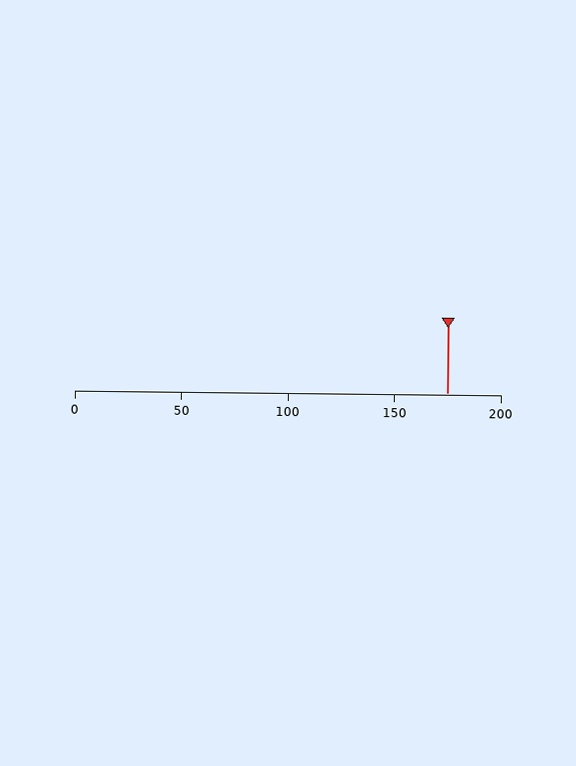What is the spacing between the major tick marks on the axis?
The major ticks are spaced 50 apart.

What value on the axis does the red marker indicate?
The marker indicates approximately 175.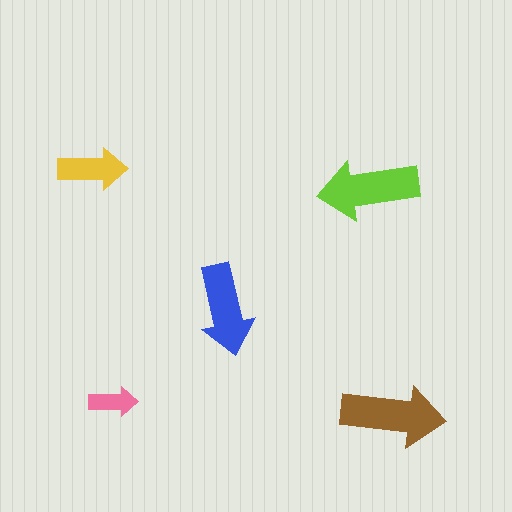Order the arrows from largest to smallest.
the brown one, the lime one, the blue one, the yellow one, the pink one.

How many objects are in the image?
There are 5 objects in the image.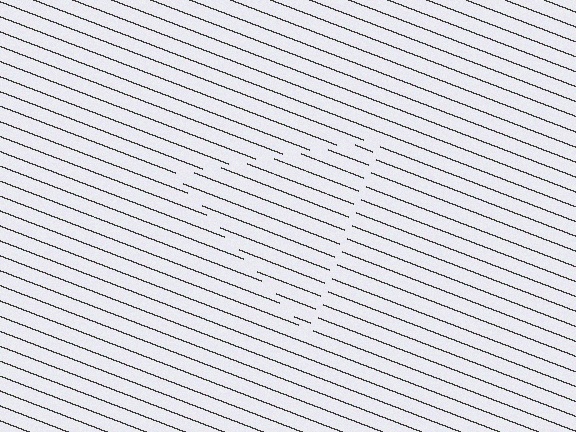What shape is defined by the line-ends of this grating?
An illusory triangle. The interior of the shape contains the same grating, shifted by half a period — the contour is defined by the phase discontinuity where line-ends from the inner and outer gratings abut.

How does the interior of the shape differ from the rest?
The interior of the shape contains the same grating, shifted by half a period — the contour is defined by the phase discontinuity where line-ends from the inner and outer gratings abut.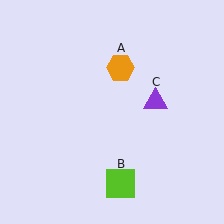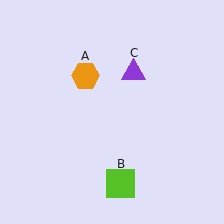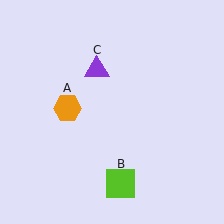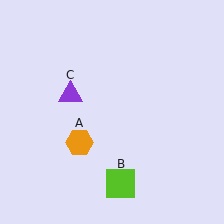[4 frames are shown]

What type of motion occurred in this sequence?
The orange hexagon (object A), purple triangle (object C) rotated counterclockwise around the center of the scene.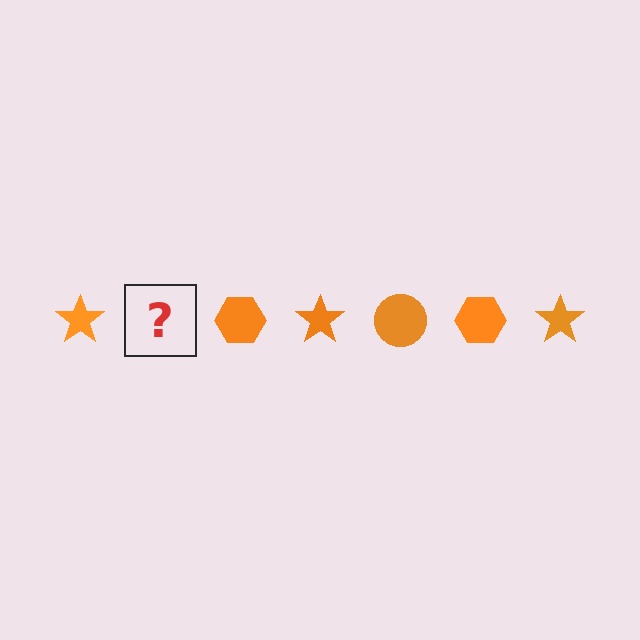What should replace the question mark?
The question mark should be replaced with an orange circle.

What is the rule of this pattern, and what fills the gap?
The rule is that the pattern cycles through star, circle, hexagon shapes in orange. The gap should be filled with an orange circle.